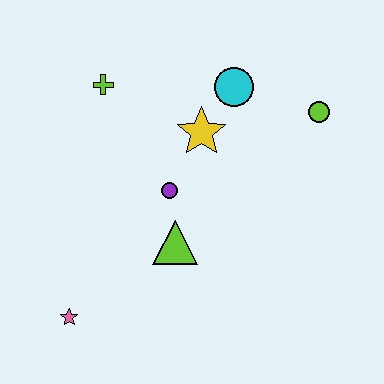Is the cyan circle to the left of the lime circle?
Yes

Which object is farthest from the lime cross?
The pink star is farthest from the lime cross.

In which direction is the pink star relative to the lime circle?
The pink star is to the left of the lime circle.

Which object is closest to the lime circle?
The cyan circle is closest to the lime circle.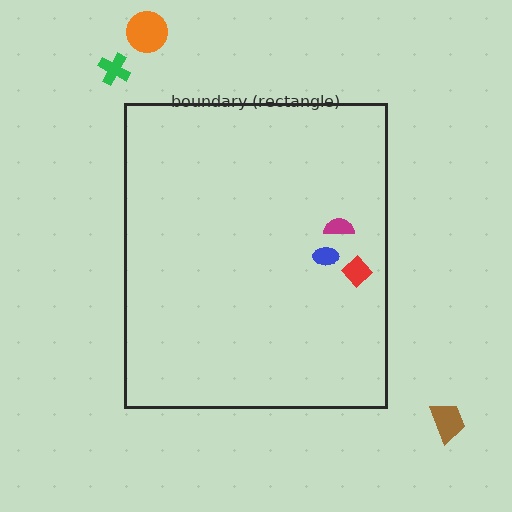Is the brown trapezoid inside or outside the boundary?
Outside.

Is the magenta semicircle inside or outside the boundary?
Inside.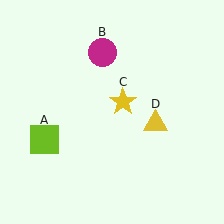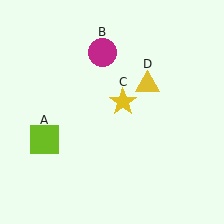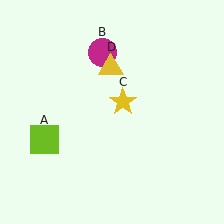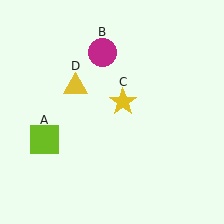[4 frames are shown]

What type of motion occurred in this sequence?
The yellow triangle (object D) rotated counterclockwise around the center of the scene.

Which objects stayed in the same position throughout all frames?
Lime square (object A) and magenta circle (object B) and yellow star (object C) remained stationary.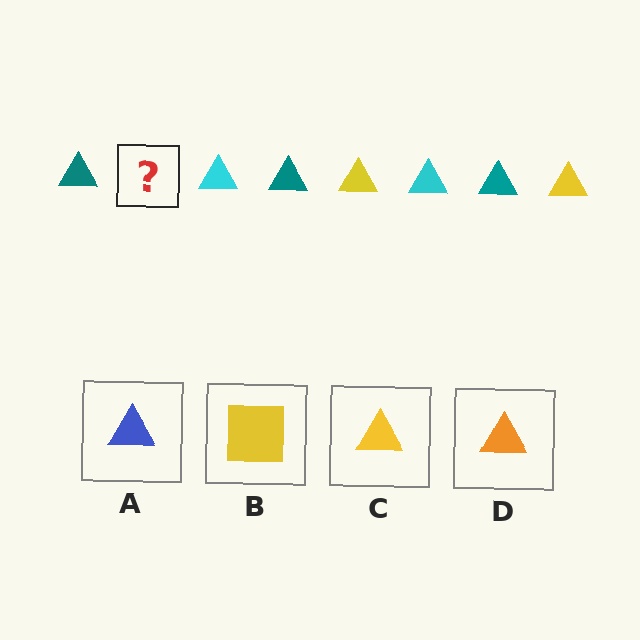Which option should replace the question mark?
Option C.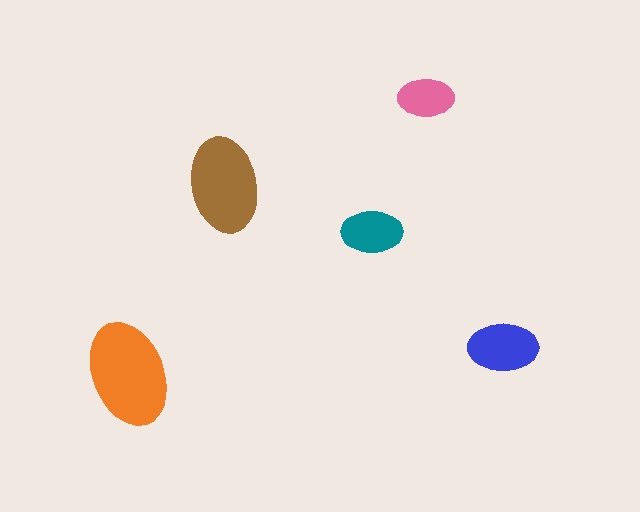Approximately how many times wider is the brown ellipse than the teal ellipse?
About 1.5 times wider.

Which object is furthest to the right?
The blue ellipse is rightmost.